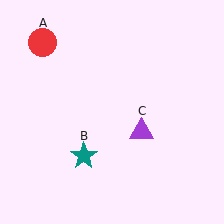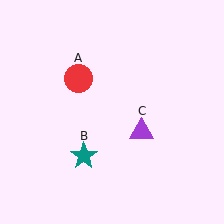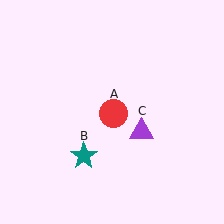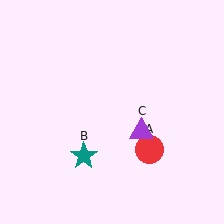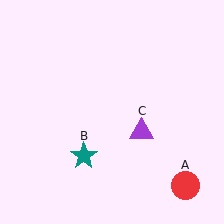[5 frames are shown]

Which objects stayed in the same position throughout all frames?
Teal star (object B) and purple triangle (object C) remained stationary.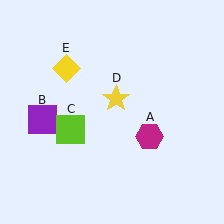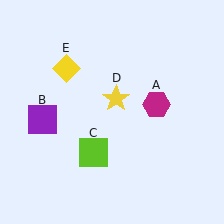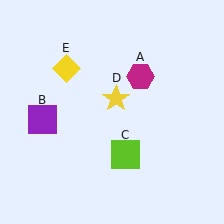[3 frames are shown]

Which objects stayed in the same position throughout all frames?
Purple square (object B) and yellow star (object D) and yellow diamond (object E) remained stationary.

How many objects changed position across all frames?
2 objects changed position: magenta hexagon (object A), lime square (object C).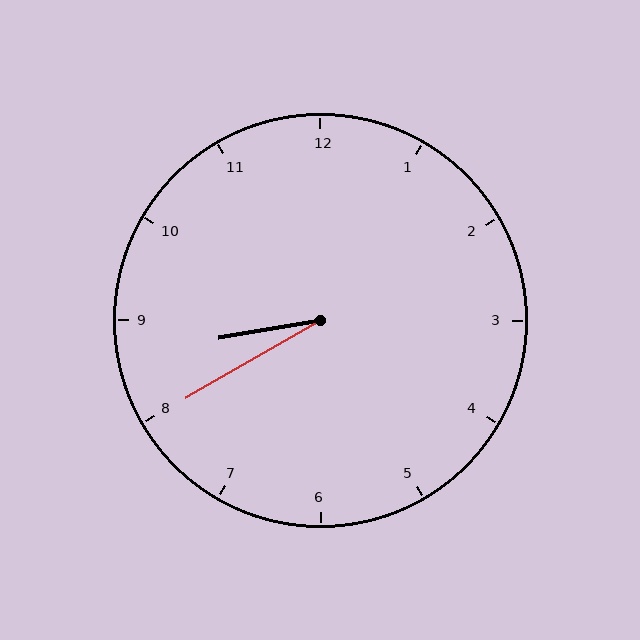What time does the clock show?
8:40.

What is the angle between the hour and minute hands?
Approximately 20 degrees.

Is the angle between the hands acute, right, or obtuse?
It is acute.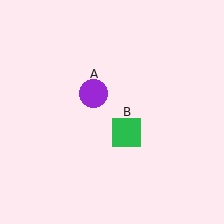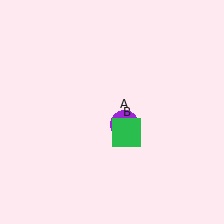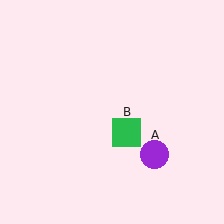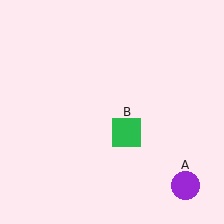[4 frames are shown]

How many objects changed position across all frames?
1 object changed position: purple circle (object A).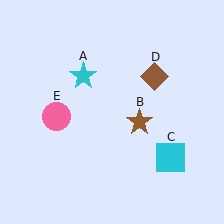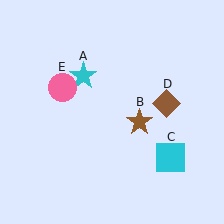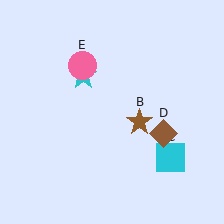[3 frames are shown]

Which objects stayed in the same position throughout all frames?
Cyan star (object A) and brown star (object B) and cyan square (object C) remained stationary.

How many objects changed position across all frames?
2 objects changed position: brown diamond (object D), pink circle (object E).